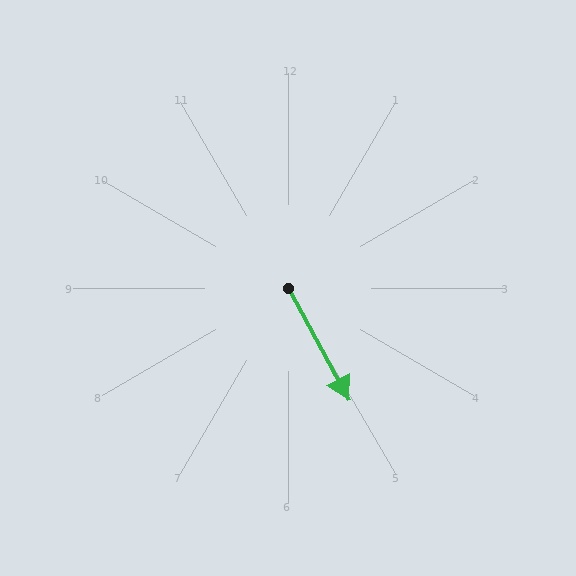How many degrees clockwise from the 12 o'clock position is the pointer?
Approximately 151 degrees.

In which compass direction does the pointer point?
Southeast.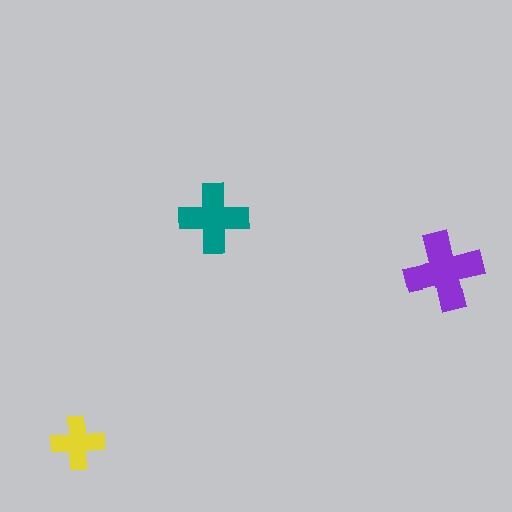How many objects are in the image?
There are 3 objects in the image.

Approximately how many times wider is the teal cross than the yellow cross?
About 1.5 times wider.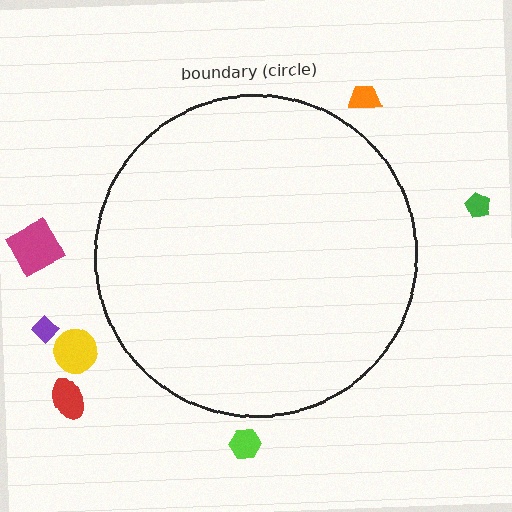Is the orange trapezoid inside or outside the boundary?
Outside.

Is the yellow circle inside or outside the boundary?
Outside.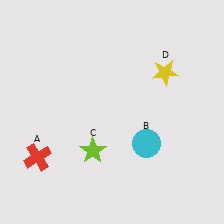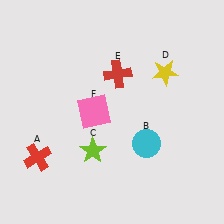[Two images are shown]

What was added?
A red cross (E), a pink square (F) were added in Image 2.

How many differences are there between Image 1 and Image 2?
There are 2 differences between the two images.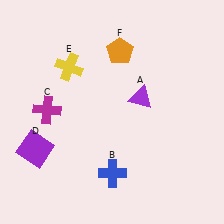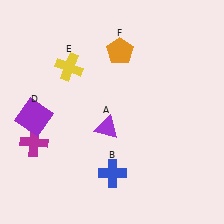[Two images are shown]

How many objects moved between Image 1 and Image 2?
3 objects moved between the two images.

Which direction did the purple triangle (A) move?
The purple triangle (A) moved left.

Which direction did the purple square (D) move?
The purple square (D) moved up.